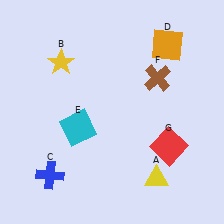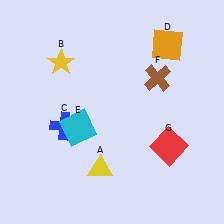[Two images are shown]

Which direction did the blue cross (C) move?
The blue cross (C) moved up.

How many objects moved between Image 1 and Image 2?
2 objects moved between the two images.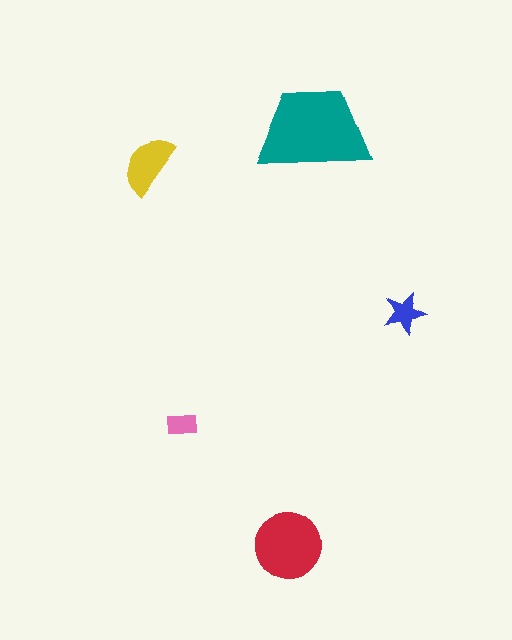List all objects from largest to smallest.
The teal trapezoid, the red circle, the yellow semicircle, the blue star, the pink rectangle.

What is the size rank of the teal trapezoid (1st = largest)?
1st.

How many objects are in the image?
There are 5 objects in the image.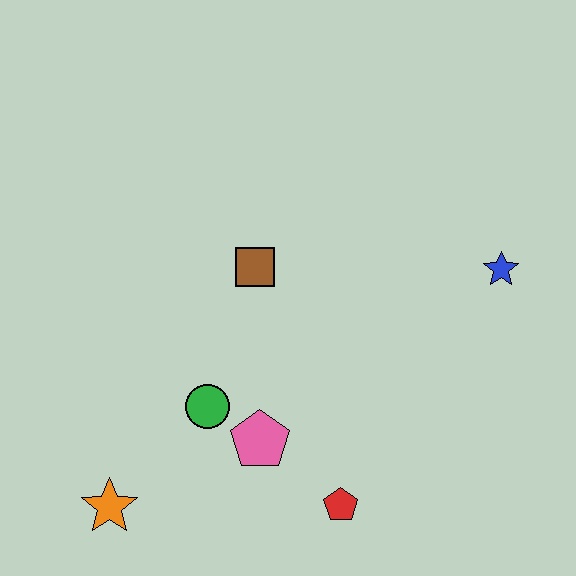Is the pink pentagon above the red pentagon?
Yes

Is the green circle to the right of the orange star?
Yes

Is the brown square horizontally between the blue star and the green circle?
Yes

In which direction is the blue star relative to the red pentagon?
The blue star is above the red pentagon.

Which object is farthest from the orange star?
The blue star is farthest from the orange star.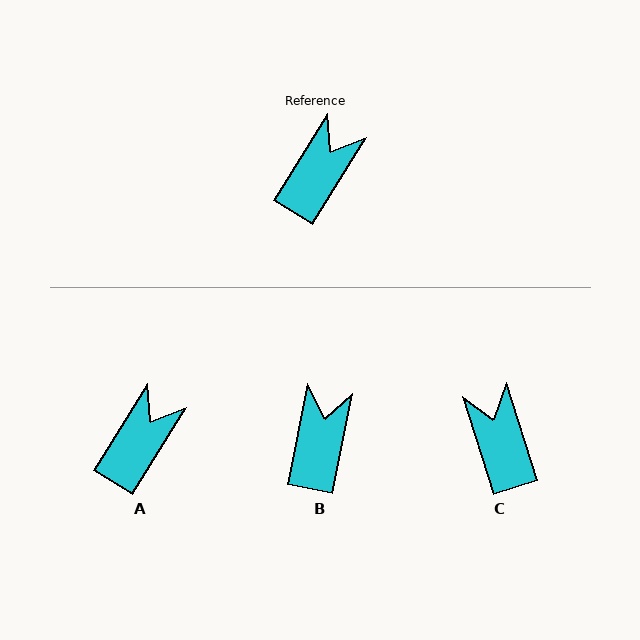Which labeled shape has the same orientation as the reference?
A.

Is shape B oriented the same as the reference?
No, it is off by about 20 degrees.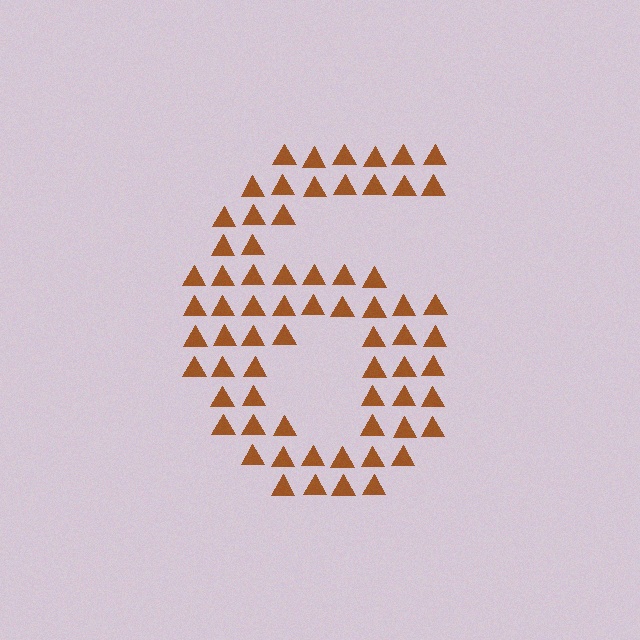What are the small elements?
The small elements are triangles.